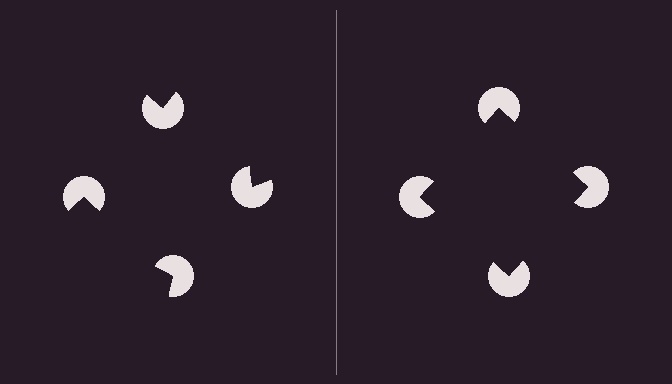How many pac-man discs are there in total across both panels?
8 — 4 on each side.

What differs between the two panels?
The pac-man discs are positioned identically on both sides; only the wedge orientations differ. On the right they align to a square; on the left they are misaligned.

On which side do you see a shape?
An illusory square appears on the right side. On the left side the wedge cuts are rotated, so no coherent shape forms.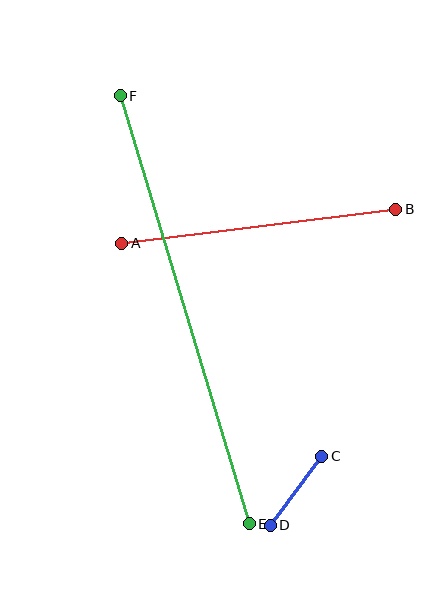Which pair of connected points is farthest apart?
Points E and F are farthest apart.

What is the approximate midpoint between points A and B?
The midpoint is at approximately (259, 226) pixels.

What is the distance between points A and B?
The distance is approximately 276 pixels.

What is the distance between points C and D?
The distance is approximately 86 pixels.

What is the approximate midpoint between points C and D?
The midpoint is at approximately (296, 491) pixels.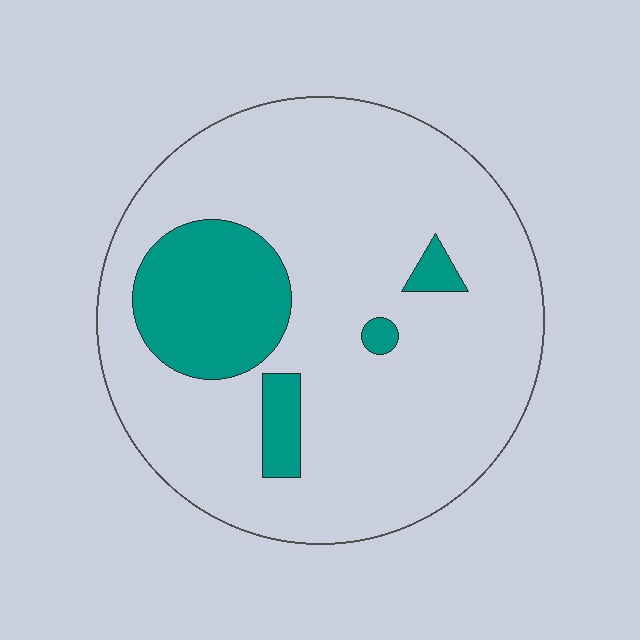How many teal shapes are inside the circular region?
4.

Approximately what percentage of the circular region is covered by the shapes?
Approximately 15%.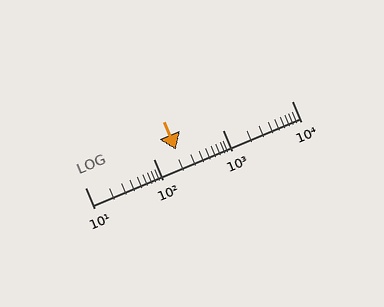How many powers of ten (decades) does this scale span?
The scale spans 3 decades, from 10 to 10000.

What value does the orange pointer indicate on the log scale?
The pointer indicates approximately 210.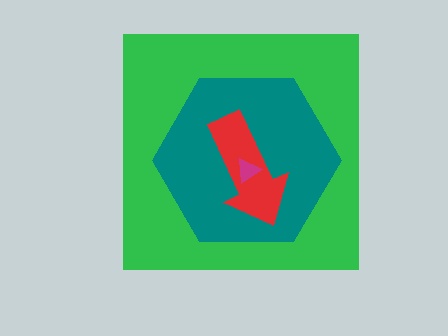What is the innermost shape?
The magenta triangle.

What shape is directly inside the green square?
The teal hexagon.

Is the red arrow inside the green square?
Yes.